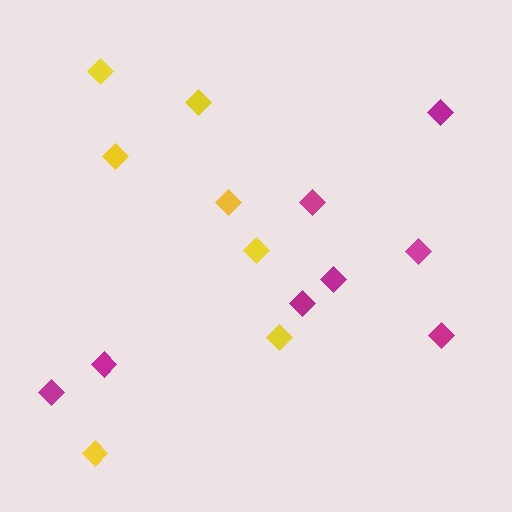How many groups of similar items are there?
There are 2 groups: one group of magenta diamonds (8) and one group of yellow diamonds (7).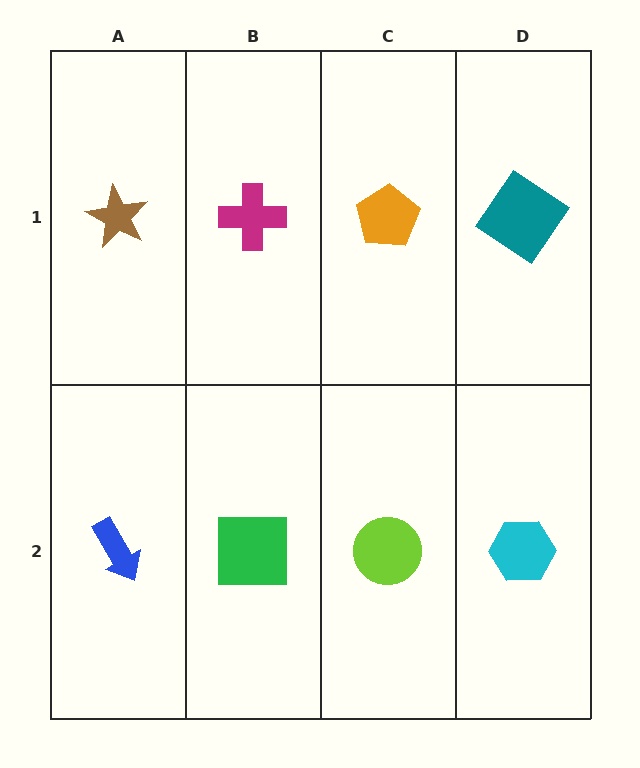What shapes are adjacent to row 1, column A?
A blue arrow (row 2, column A), a magenta cross (row 1, column B).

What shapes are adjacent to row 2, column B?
A magenta cross (row 1, column B), a blue arrow (row 2, column A), a lime circle (row 2, column C).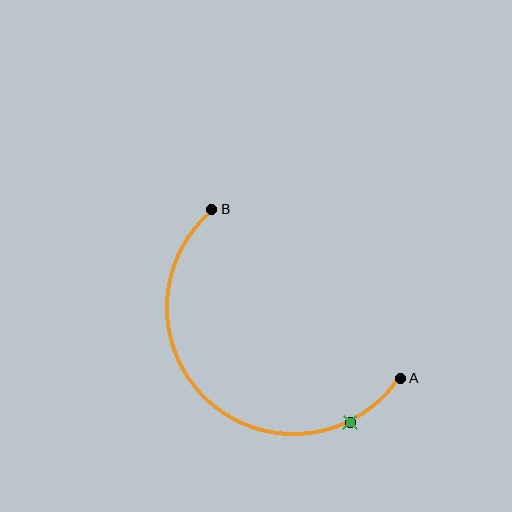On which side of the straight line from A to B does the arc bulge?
The arc bulges below and to the left of the straight line connecting A and B.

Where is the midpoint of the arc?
The arc midpoint is the point on the curve farthest from the straight line joining A and B. It sits below and to the left of that line.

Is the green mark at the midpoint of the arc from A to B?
No. The green mark lies on the arc but is closer to endpoint A. The arc midpoint would be at the point on the curve equidistant along the arc from both A and B.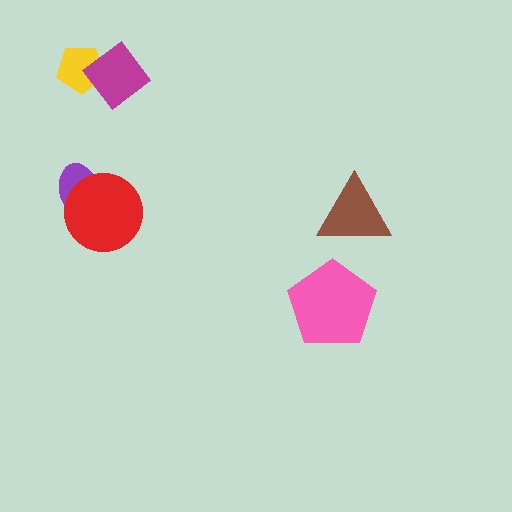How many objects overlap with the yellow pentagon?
1 object overlaps with the yellow pentagon.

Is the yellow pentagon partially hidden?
Yes, it is partially covered by another shape.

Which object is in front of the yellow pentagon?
The magenta diamond is in front of the yellow pentagon.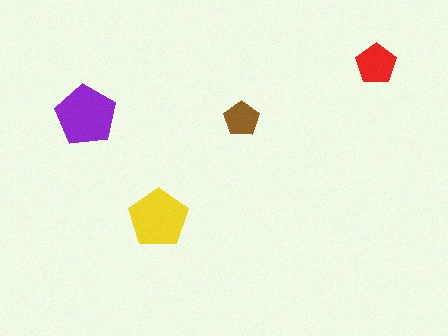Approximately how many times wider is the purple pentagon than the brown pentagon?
About 2 times wider.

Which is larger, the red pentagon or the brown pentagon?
The red one.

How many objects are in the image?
There are 4 objects in the image.